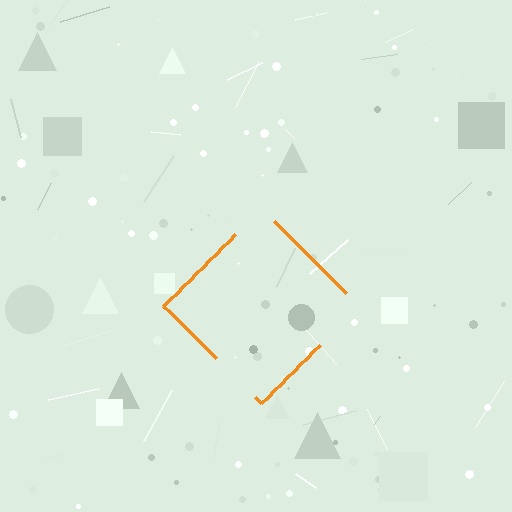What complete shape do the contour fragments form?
The contour fragments form a diamond.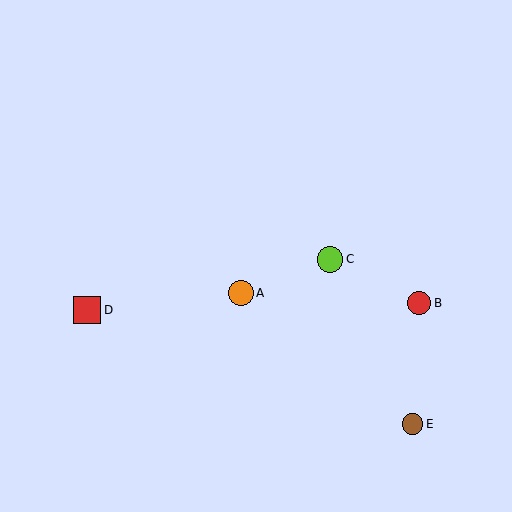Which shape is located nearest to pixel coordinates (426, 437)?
The brown circle (labeled E) at (413, 424) is nearest to that location.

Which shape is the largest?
The red square (labeled D) is the largest.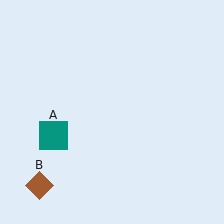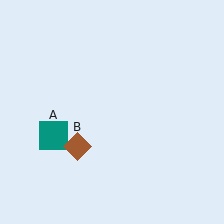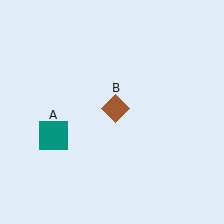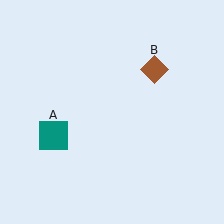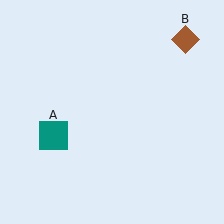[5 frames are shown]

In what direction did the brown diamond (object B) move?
The brown diamond (object B) moved up and to the right.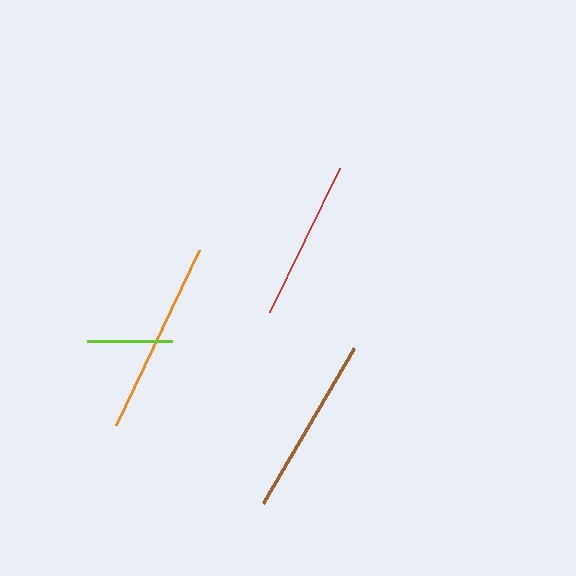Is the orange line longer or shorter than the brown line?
The orange line is longer than the brown line.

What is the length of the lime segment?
The lime segment is approximately 85 pixels long.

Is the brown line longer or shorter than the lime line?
The brown line is longer than the lime line.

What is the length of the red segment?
The red segment is approximately 160 pixels long.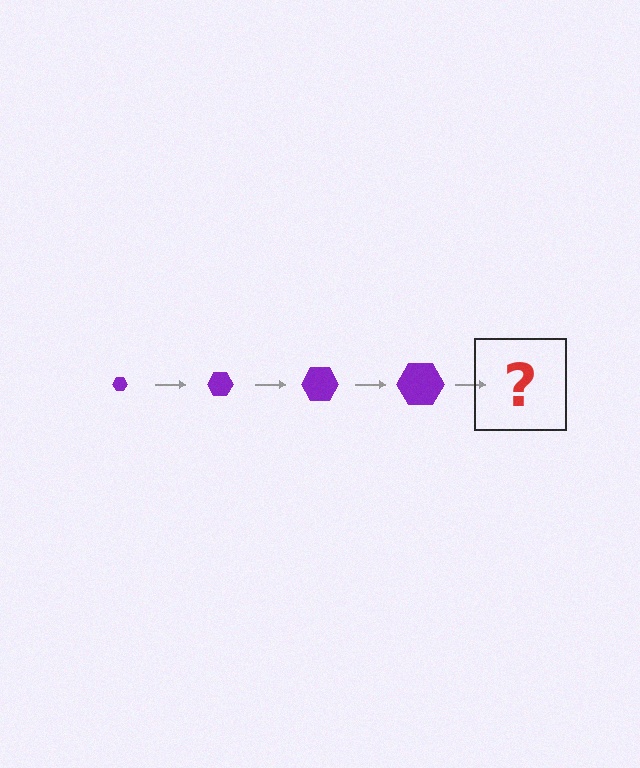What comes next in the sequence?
The next element should be a purple hexagon, larger than the previous one.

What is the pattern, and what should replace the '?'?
The pattern is that the hexagon gets progressively larger each step. The '?' should be a purple hexagon, larger than the previous one.